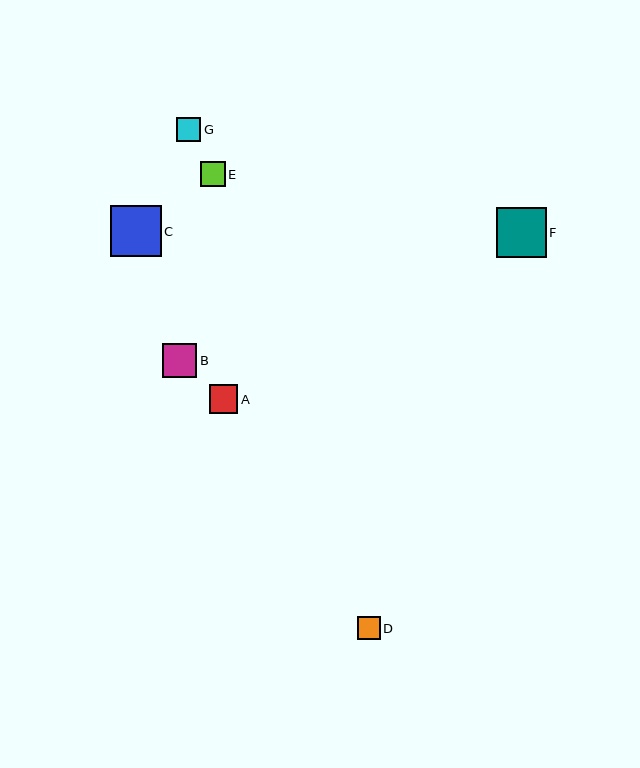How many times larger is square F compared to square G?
Square F is approximately 2.1 times the size of square G.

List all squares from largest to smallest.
From largest to smallest: C, F, B, A, E, G, D.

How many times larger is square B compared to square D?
Square B is approximately 1.5 times the size of square D.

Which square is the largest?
Square C is the largest with a size of approximately 51 pixels.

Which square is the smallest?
Square D is the smallest with a size of approximately 23 pixels.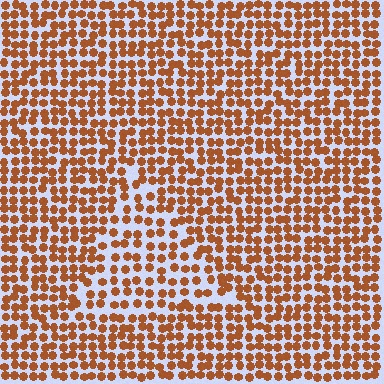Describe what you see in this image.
The image contains small brown elements arranged at two different densities. A triangle-shaped region is visible where the elements are less densely packed than the surrounding area.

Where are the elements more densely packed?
The elements are more densely packed outside the triangle boundary.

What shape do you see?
I see a triangle.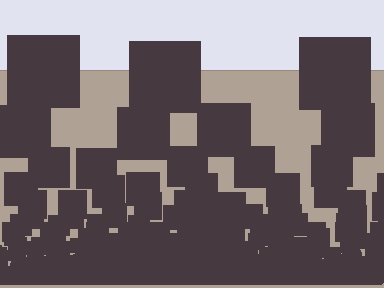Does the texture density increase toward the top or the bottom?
Density increases toward the bottom.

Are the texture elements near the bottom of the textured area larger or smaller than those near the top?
Smaller. The gradient is inverted — elements near the bottom are smaller and denser.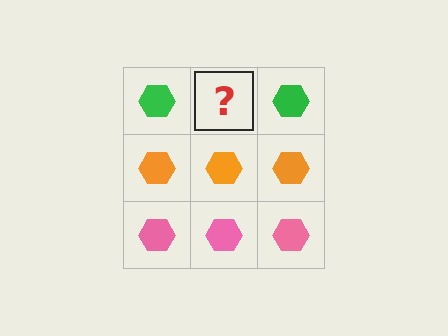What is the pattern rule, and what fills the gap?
The rule is that each row has a consistent color. The gap should be filled with a green hexagon.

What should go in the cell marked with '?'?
The missing cell should contain a green hexagon.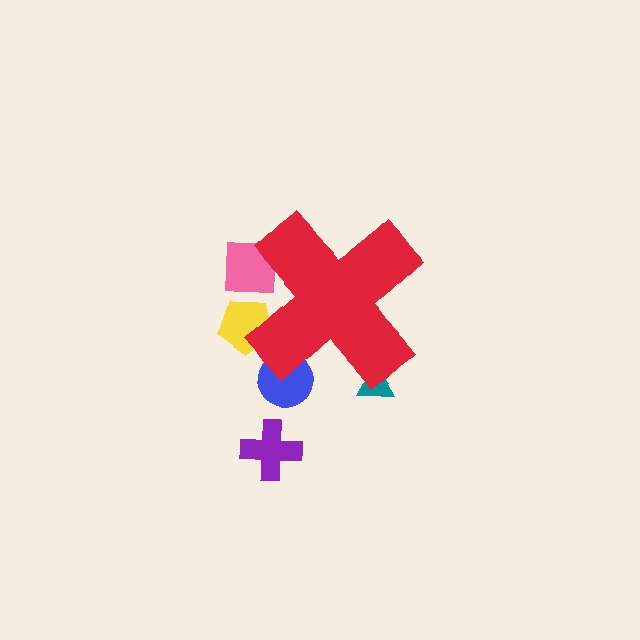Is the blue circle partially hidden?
Yes, the blue circle is partially hidden behind the red cross.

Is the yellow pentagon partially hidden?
Yes, the yellow pentagon is partially hidden behind the red cross.